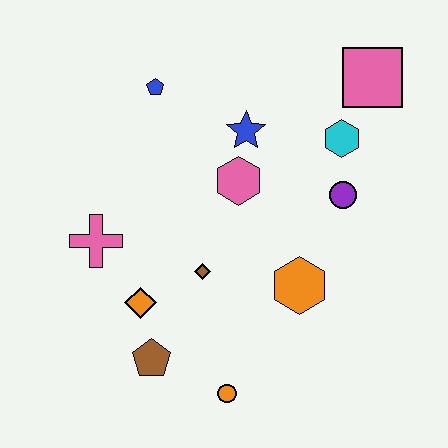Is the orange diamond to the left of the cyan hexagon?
Yes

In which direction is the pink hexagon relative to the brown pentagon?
The pink hexagon is above the brown pentagon.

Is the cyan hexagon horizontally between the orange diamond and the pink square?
Yes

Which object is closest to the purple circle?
The cyan hexagon is closest to the purple circle.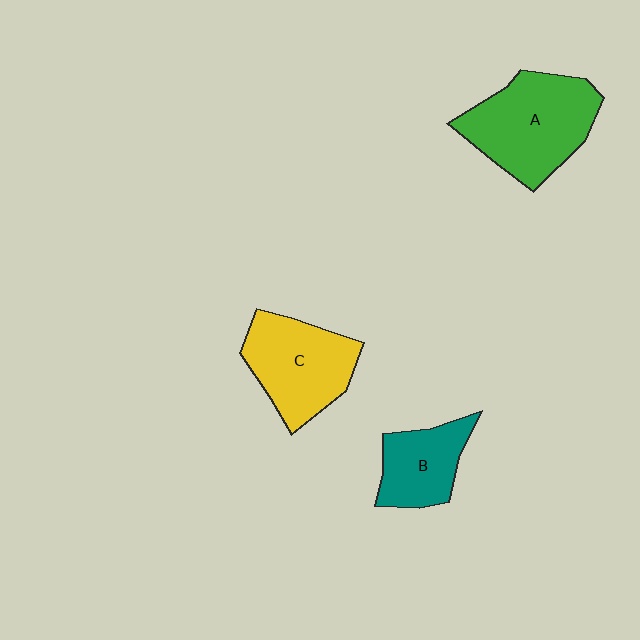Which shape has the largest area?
Shape A (green).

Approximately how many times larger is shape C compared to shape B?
Approximately 1.4 times.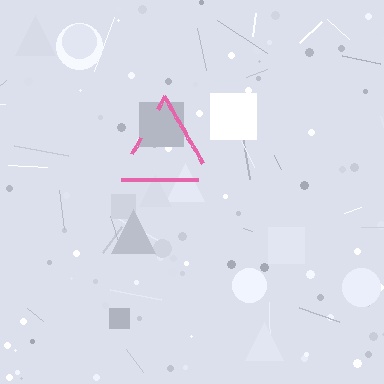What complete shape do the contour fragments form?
The contour fragments form a triangle.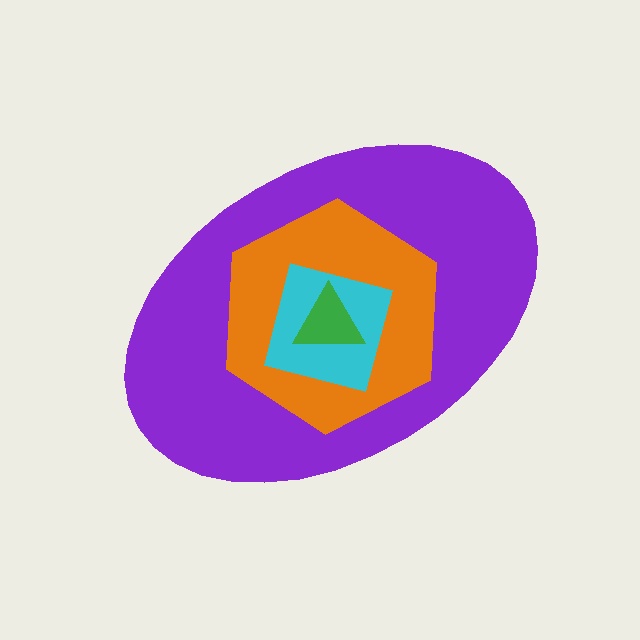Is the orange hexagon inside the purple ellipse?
Yes.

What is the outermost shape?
The purple ellipse.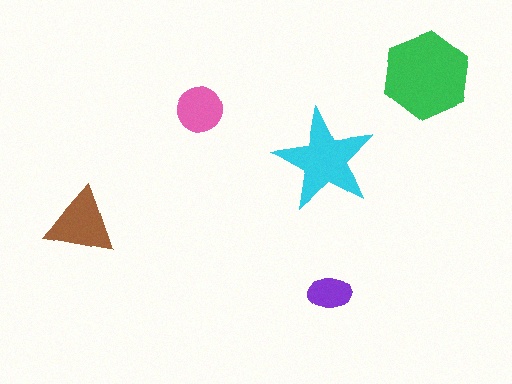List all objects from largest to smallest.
The green hexagon, the cyan star, the brown triangle, the pink circle, the purple ellipse.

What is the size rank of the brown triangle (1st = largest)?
3rd.